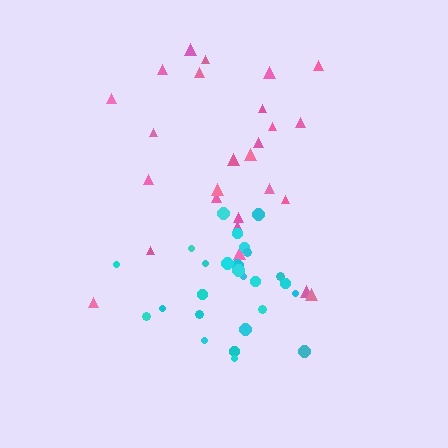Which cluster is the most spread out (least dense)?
Pink.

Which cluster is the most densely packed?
Cyan.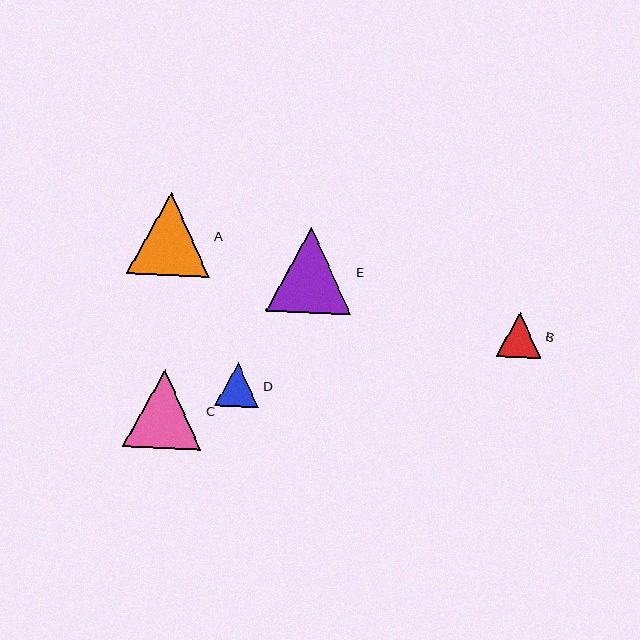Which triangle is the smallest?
Triangle D is the smallest with a size of approximately 44 pixels.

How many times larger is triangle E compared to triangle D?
Triangle E is approximately 1.9 times the size of triangle D.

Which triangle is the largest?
Triangle E is the largest with a size of approximately 85 pixels.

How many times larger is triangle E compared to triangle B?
Triangle E is approximately 1.9 times the size of triangle B.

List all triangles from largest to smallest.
From largest to smallest: E, A, C, B, D.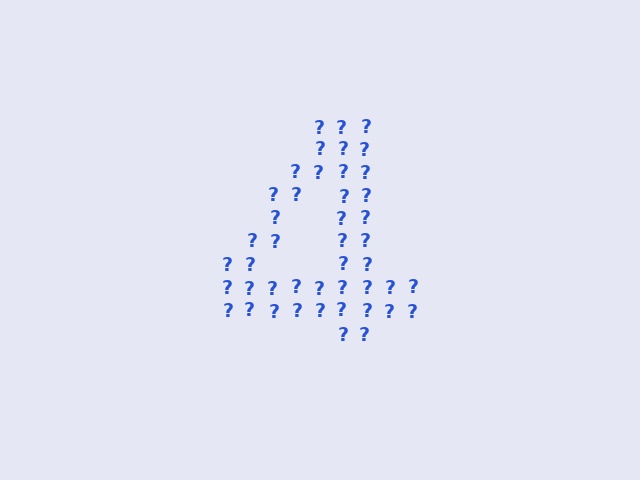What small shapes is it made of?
It is made of small question marks.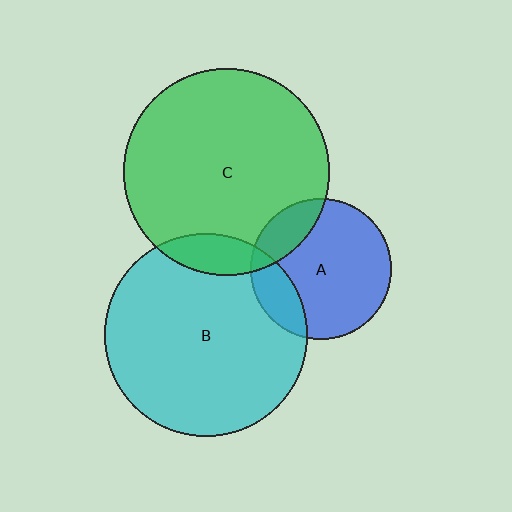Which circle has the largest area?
Circle C (green).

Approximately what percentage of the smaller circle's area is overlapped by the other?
Approximately 20%.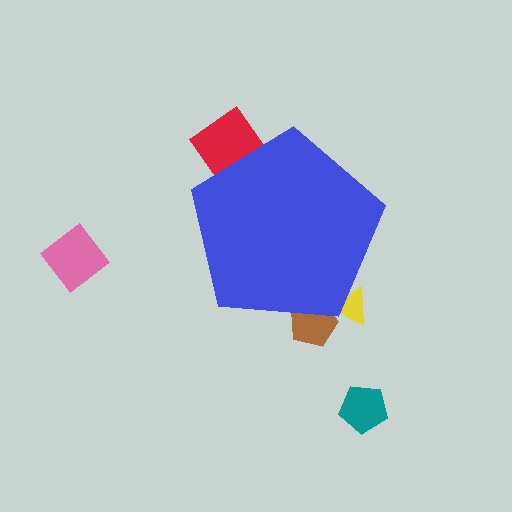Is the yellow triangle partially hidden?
Yes, the yellow triangle is partially hidden behind the blue pentagon.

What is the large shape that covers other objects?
A blue pentagon.